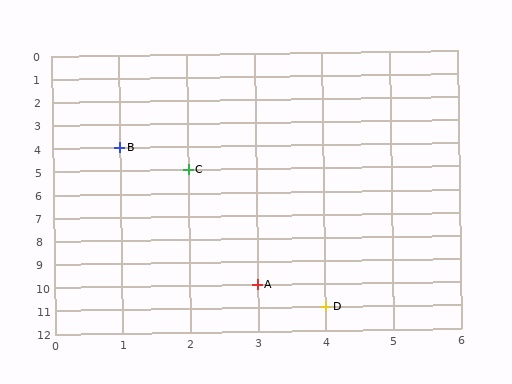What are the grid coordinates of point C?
Point C is at grid coordinates (2, 5).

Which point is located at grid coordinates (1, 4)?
Point B is at (1, 4).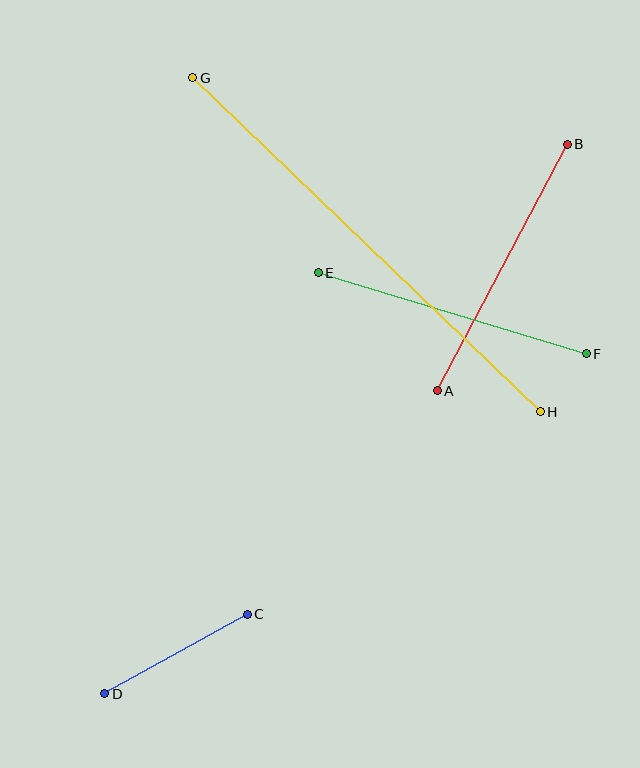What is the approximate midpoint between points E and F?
The midpoint is at approximately (452, 313) pixels.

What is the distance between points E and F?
The distance is approximately 280 pixels.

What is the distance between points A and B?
The distance is approximately 279 pixels.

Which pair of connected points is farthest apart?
Points G and H are farthest apart.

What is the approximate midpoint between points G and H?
The midpoint is at approximately (367, 245) pixels.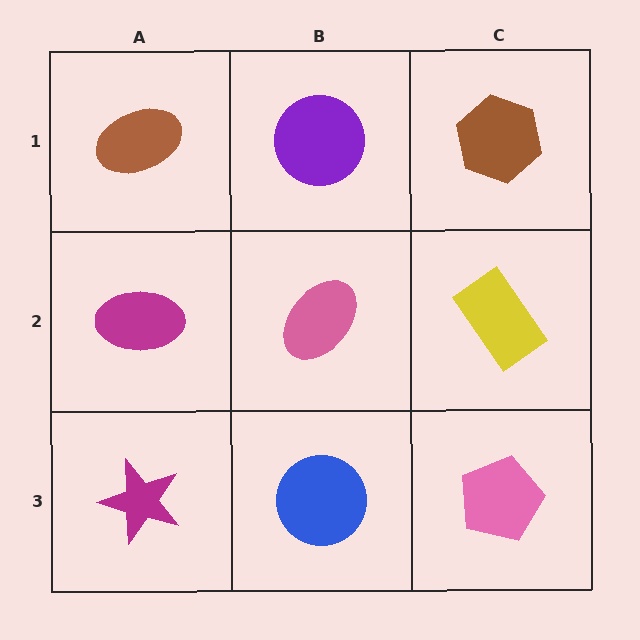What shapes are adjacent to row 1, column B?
A pink ellipse (row 2, column B), a brown ellipse (row 1, column A), a brown hexagon (row 1, column C).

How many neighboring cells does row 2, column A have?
3.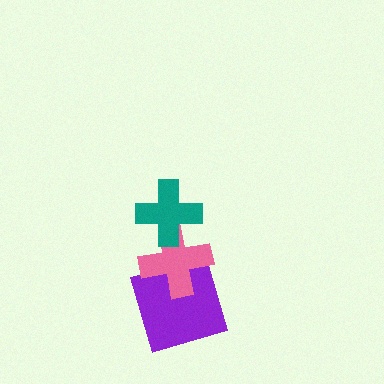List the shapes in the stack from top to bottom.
From top to bottom: the teal cross, the pink cross, the purple square.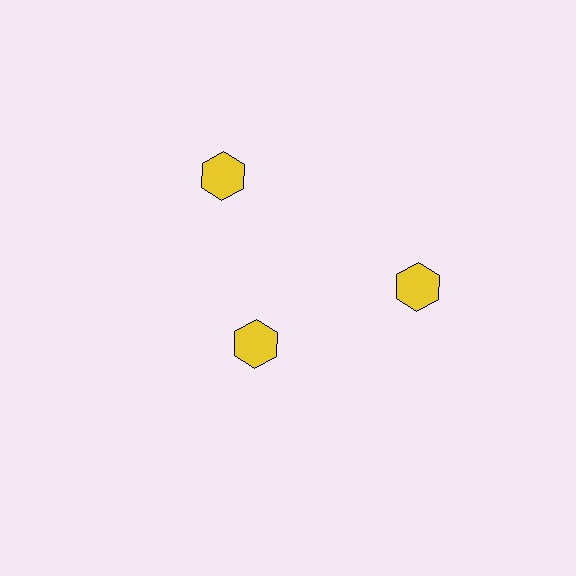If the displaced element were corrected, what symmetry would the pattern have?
It would have 3-fold rotational symmetry — the pattern would map onto itself every 120 degrees.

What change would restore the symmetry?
The symmetry would be restored by moving it outward, back onto the ring so that all 3 hexagons sit at equal angles and equal distance from the center.